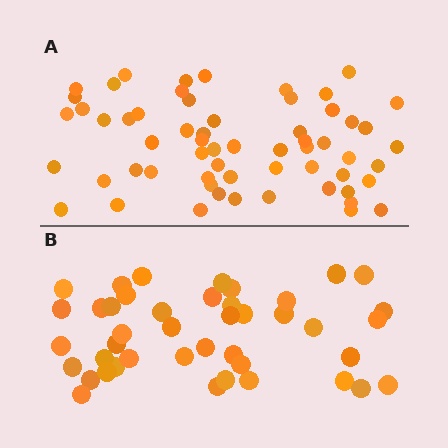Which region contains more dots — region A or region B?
Region A (the top region) has more dots.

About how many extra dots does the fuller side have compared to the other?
Region A has approximately 15 more dots than region B.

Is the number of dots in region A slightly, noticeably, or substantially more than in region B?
Region A has noticeably more, but not dramatically so. The ratio is roughly 1.4 to 1.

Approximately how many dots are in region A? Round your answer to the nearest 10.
About 60 dots.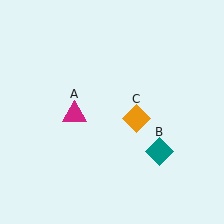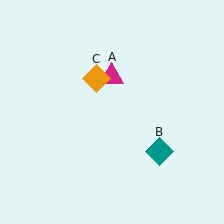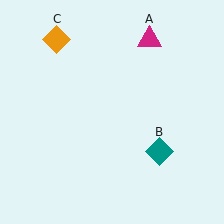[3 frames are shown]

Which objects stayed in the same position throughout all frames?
Teal diamond (object B) remained stationary.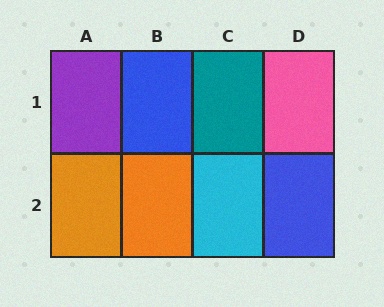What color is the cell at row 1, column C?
Teal.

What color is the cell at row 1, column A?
Purple.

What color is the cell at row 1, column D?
Pink.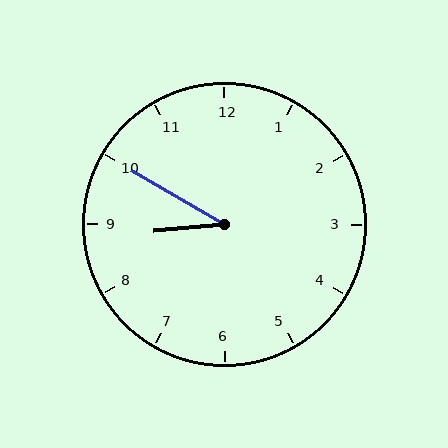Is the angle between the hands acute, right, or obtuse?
It is acute.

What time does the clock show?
8:50.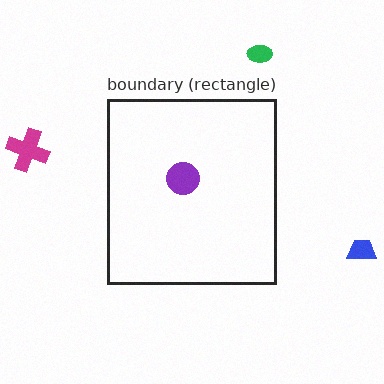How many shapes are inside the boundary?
1 inside, 3 outside.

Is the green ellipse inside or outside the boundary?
Outside.